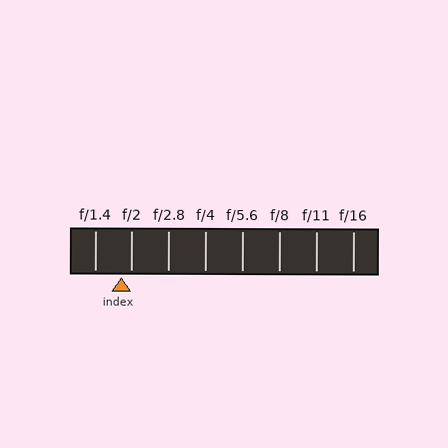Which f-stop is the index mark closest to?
The index mark is closest to f/2.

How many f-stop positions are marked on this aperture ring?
There are 8 f-stop positions marked.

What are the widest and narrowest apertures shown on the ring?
The widest aperture shown is f/1.4 and the narrowest is f/16.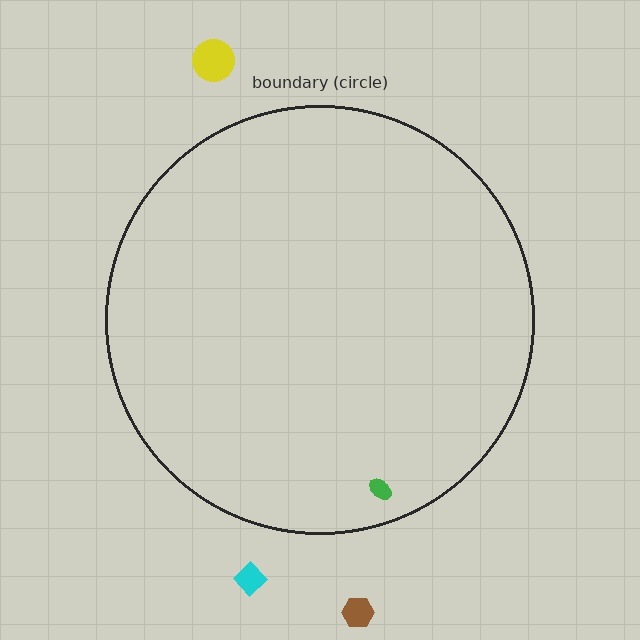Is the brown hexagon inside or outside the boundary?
Outside.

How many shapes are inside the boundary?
1 inside, 3 outside.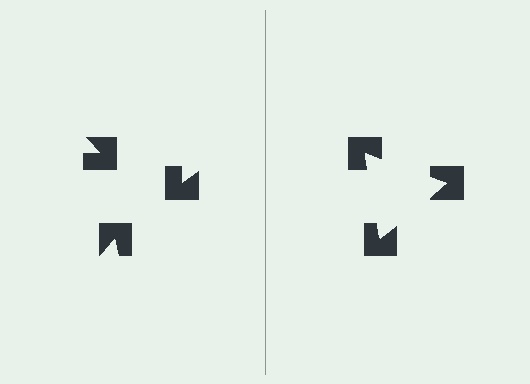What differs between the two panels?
The notched squares are positioned identically on both sides; only the wedge orientations differ. On the right they align to a triangle; on the left they are misaligned.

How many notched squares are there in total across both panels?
6 — 3 on each side.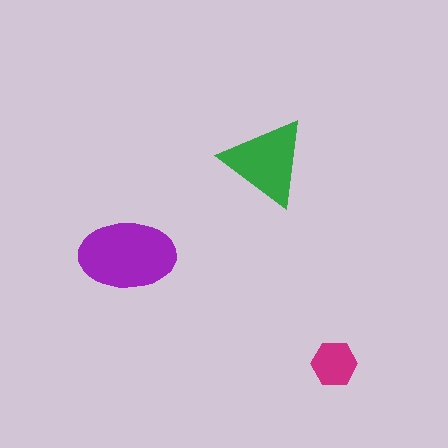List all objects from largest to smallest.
The purple ellipse, the green triangle, the magenta hexagon.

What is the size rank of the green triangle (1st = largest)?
2nd.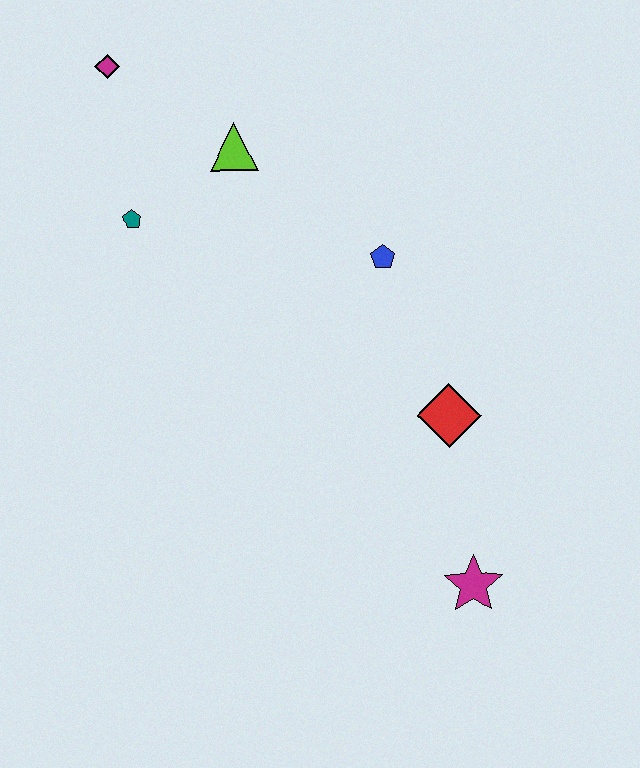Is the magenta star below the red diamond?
Yes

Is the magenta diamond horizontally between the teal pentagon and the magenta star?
No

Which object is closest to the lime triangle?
The teal pentagon is closest to the lime triangle.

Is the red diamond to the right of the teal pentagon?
Yes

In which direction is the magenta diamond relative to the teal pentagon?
The magenta diamond is above the teal pentagon.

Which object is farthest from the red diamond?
The magenta diamond is farthest from the red diamond.